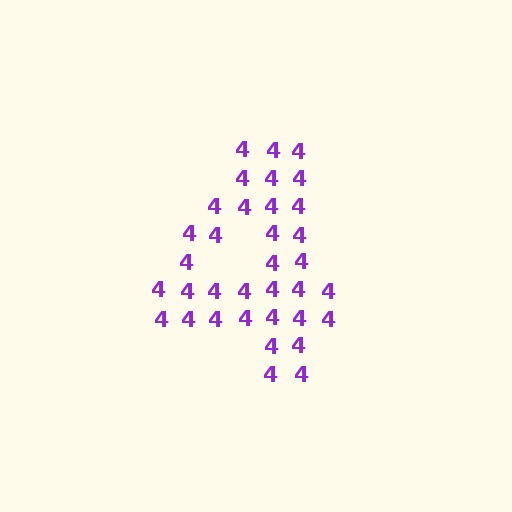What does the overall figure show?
The overall figure shows the digit 4.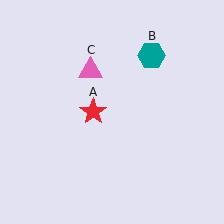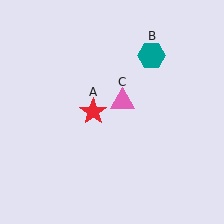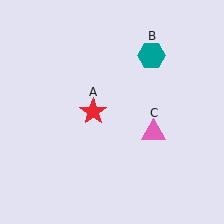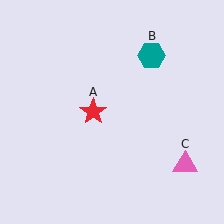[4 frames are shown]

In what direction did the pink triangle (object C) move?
The pink triangle (object C) moved down and to the right.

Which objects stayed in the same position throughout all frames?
Red star (object A) and teal hexagon (object B) remained stationary.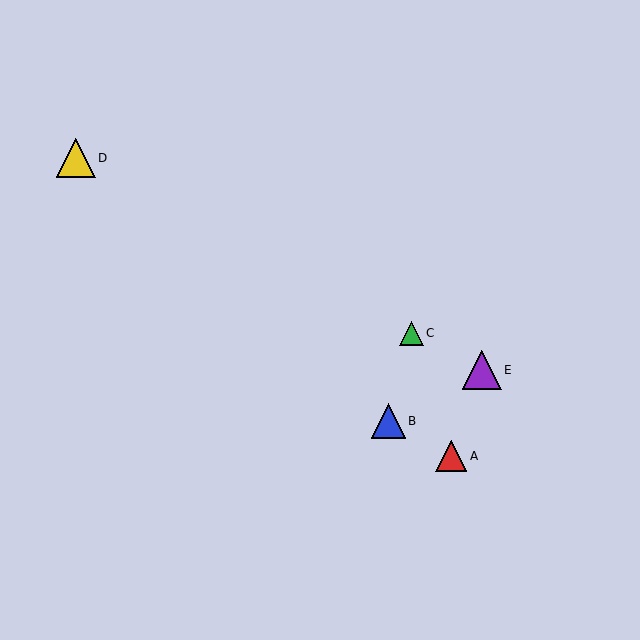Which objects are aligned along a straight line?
Objects C, D, E are aligned along a straight line.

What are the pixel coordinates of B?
Object B is at (388, 421).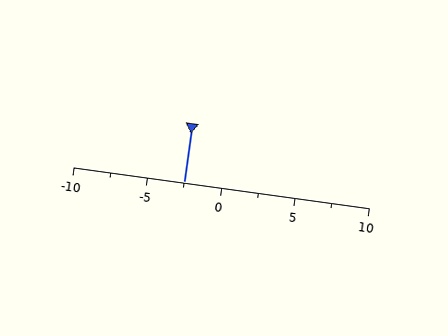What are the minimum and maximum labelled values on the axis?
The axis runs from -10 to 10.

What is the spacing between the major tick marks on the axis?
The major ticks are spaced 5 apart.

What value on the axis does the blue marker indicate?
The marker indicates approximately -2.5.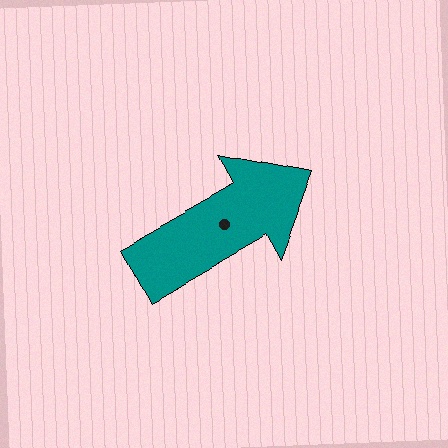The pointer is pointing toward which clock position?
Roughly 2 o'clock.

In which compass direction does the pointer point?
Northeast.